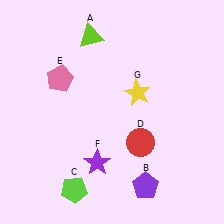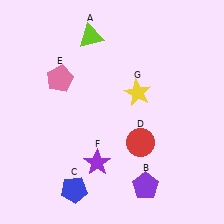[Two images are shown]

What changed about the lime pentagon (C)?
In Image 1, C is lime. In Image 2, it changed to blue.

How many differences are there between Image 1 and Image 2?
There is 1 difference between the two images.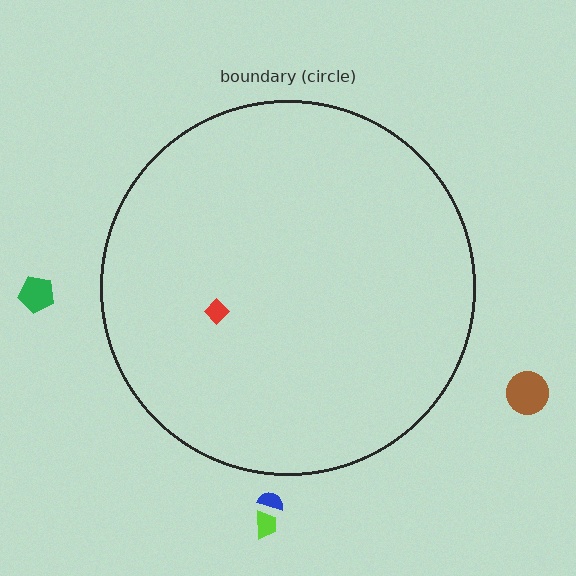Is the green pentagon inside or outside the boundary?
Outside.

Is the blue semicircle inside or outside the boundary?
Outside.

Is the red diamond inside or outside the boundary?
Inside.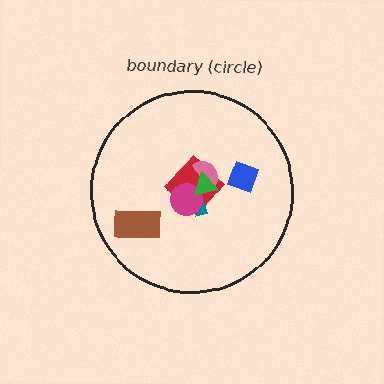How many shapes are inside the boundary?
7 inside, 0 outside.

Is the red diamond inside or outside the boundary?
Inside.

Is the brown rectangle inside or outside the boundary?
Inside.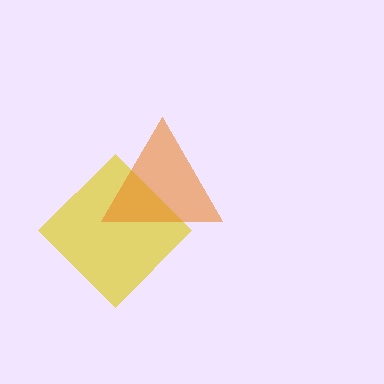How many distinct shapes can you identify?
There are 2 distinct shapes: a yellow diamond, an orange triangle.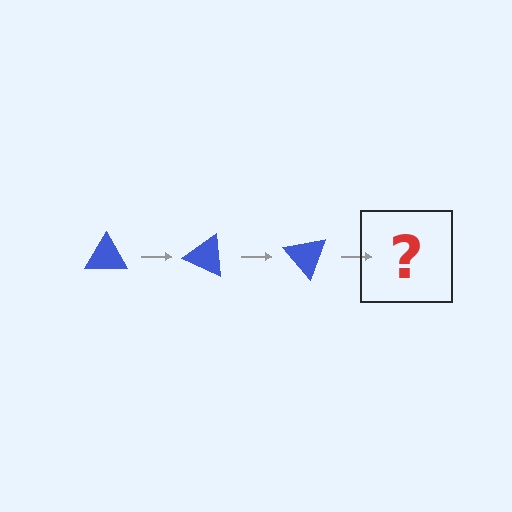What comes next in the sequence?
The next element should be a blue triangle rotated 75 degrees.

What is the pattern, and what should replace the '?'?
The pattern is that the triangle rotates 25 degrees each step. The '?' should be a blue triangle rotated 75 degrees.